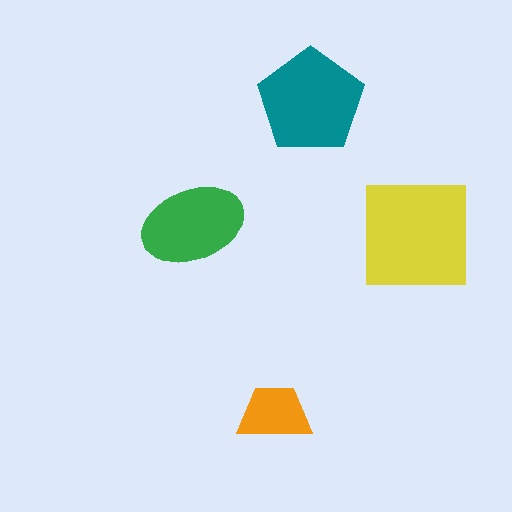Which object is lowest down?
The orange trapezoid is bottommost.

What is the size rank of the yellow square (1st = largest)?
1st.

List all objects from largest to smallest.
The yellow square, the teal pentagon, the green ellipse, the orange trapezoid.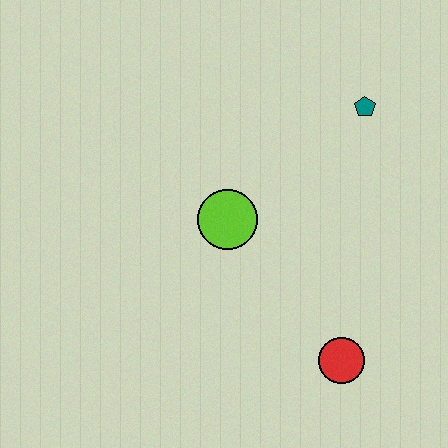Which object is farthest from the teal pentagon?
The red circle is farthest from the teal pentagon.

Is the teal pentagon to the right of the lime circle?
Yes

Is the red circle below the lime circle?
Yes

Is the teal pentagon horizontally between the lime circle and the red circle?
No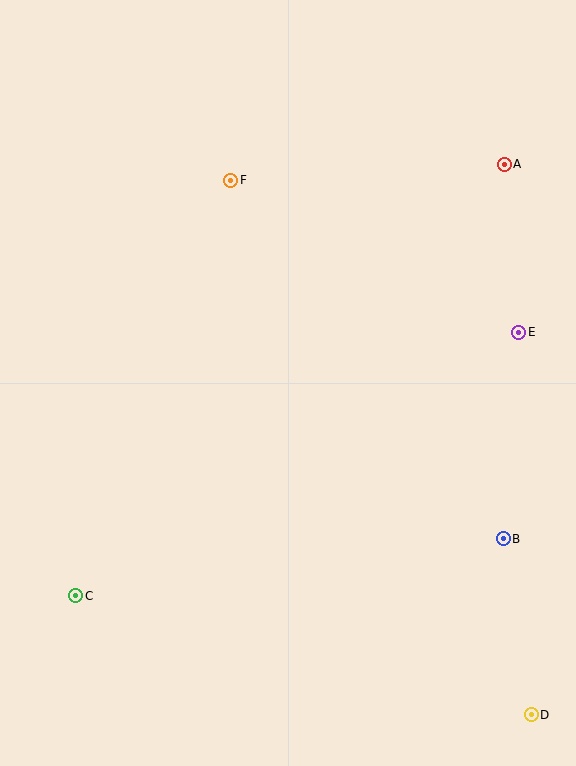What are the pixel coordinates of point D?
Point D is at (531, 715).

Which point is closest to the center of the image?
Point F at (231, 180) is closest to the center.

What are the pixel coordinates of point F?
Point F is at (231, 180).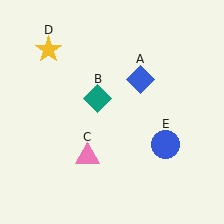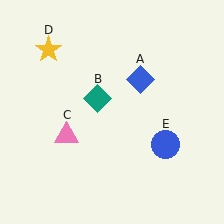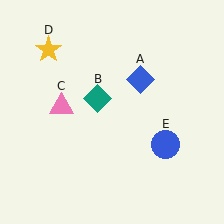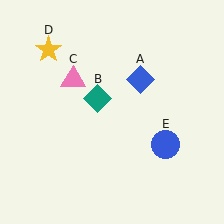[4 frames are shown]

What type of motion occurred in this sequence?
The pink triangle (object C) rotated clockwise around the center of the scene.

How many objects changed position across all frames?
1 object changed position: pink triangle (object C).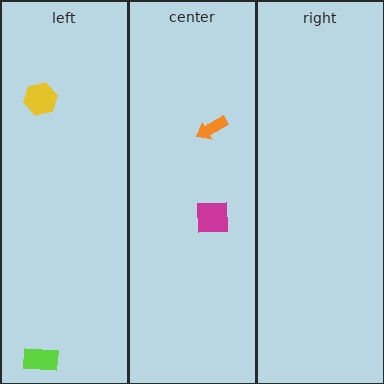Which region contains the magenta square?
The center region.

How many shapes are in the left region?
2.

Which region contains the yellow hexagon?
The left region.